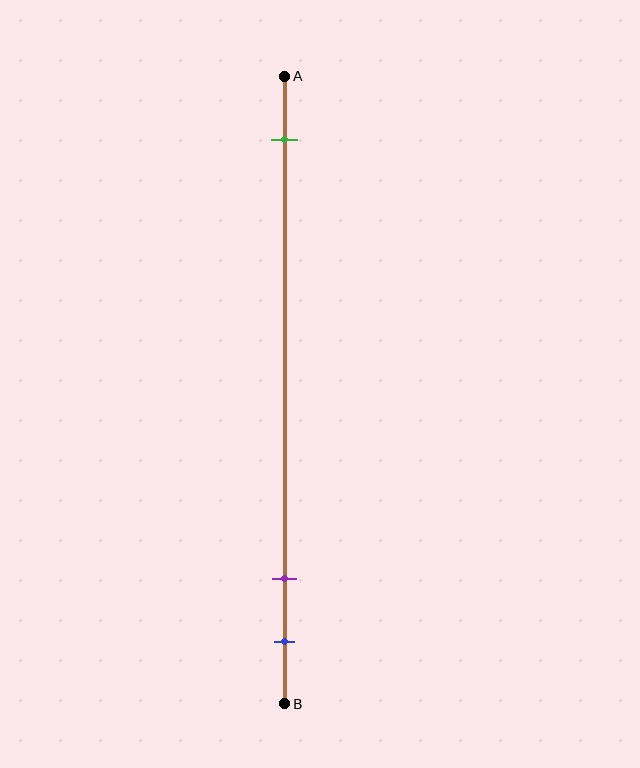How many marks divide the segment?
There are 3 marks dividing the segment.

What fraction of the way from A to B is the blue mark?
The blue mark is approximately 90% (0.9) of the way from A to B.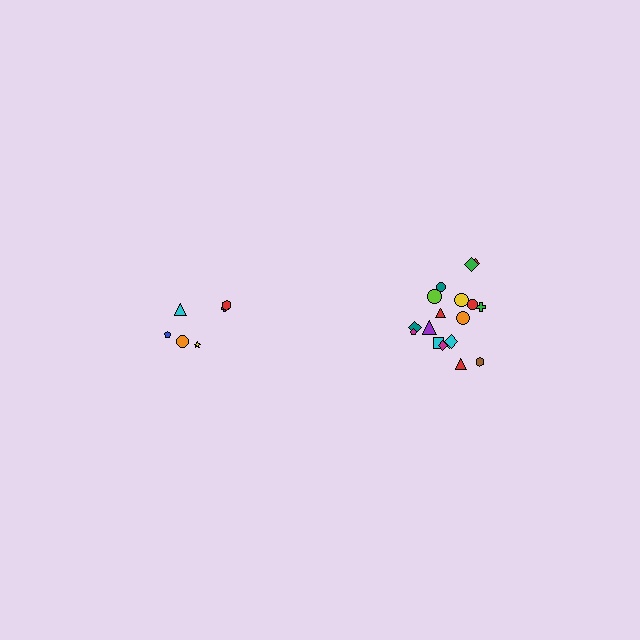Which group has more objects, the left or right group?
The right group.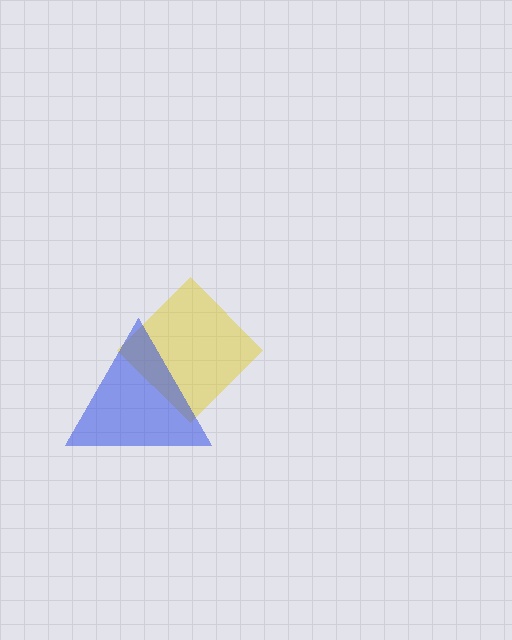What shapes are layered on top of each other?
The layered shapes are: a yellow diamond, a blue triangle.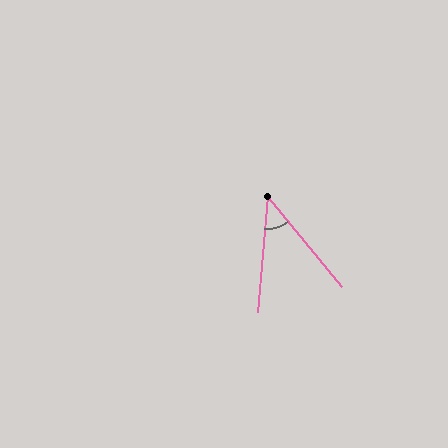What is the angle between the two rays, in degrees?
Approximately 45 degrees.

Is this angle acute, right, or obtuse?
It is acute.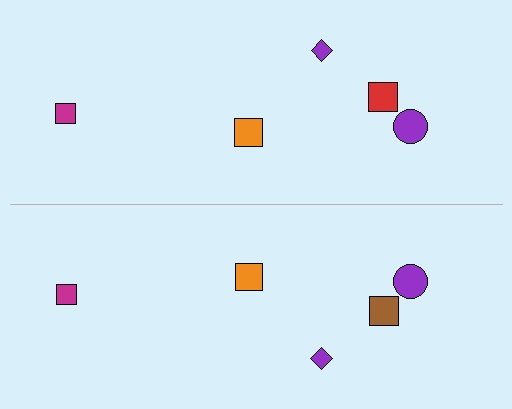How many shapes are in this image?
There are 10 shapes in this image.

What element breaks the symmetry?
The brown square on the bottom side breaks the symmetry — its mirror counterpart is red.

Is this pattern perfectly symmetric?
No, the pattern is not perfectly symmetric. The brown square on the bottom side breaks the symmetry — its mirror counterpart is red.